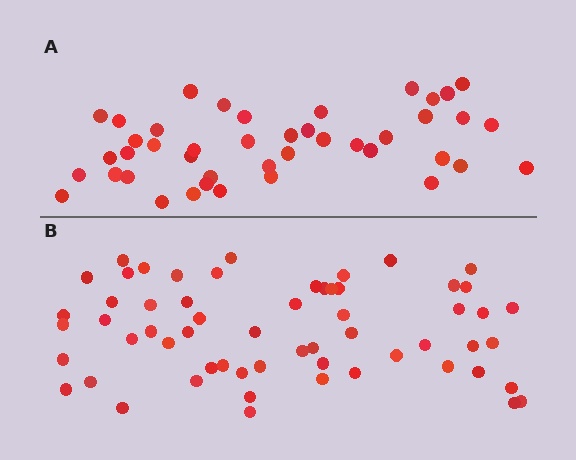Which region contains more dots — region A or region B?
Region B (the bottom region) has more dots.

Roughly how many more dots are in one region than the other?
Region B has approximately 15 more dots than region A.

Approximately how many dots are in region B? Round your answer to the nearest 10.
About 60 dots. (The exact count is 59, which rounds to 60.)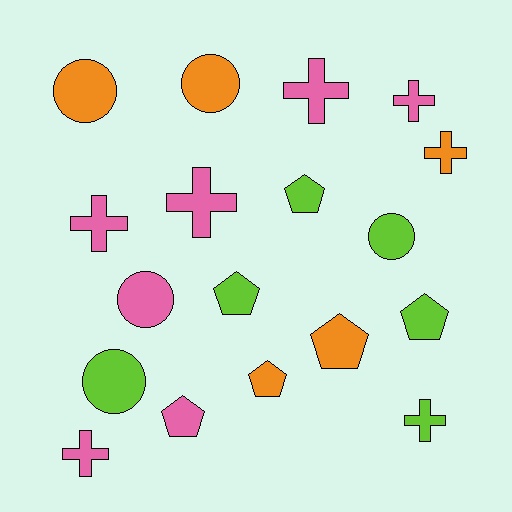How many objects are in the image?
There are 18 objects.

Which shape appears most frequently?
Cross, with 7 objects.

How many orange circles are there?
There are 2 orange circles.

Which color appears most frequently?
Pink, with 7 objects.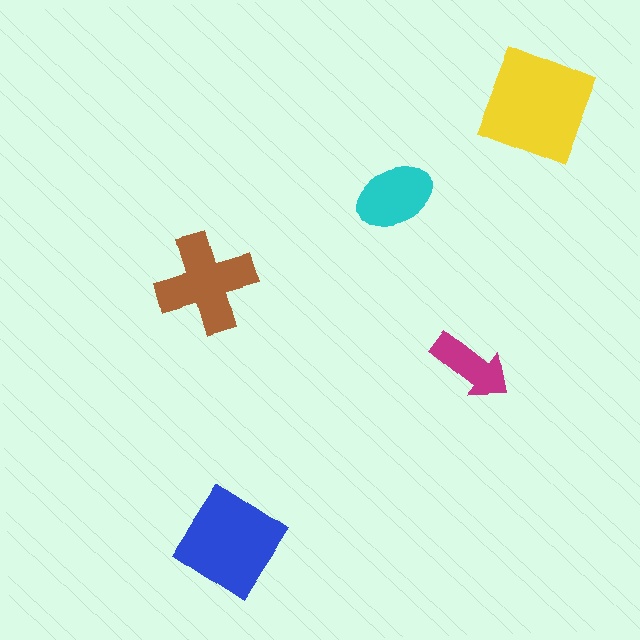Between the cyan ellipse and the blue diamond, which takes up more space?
The blue diamond.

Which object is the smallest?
The magenta arrow.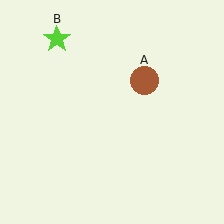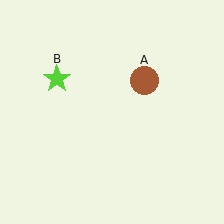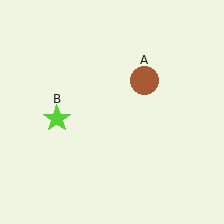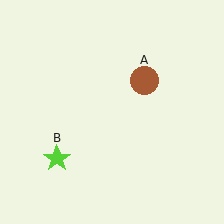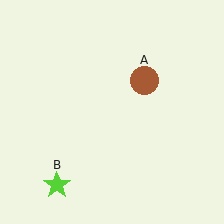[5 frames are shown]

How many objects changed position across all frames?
1 object changed position: lime star (object B).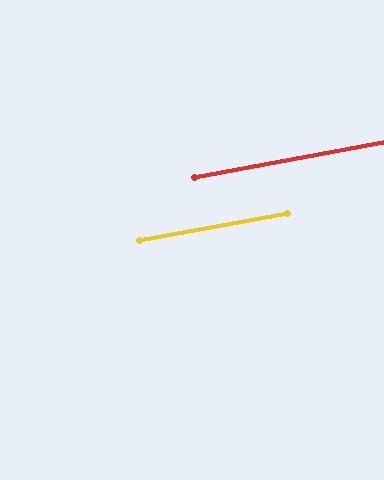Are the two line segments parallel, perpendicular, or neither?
Parallel — their directions differ by only 0.4°.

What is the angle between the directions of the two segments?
Approximately 0 degrees.